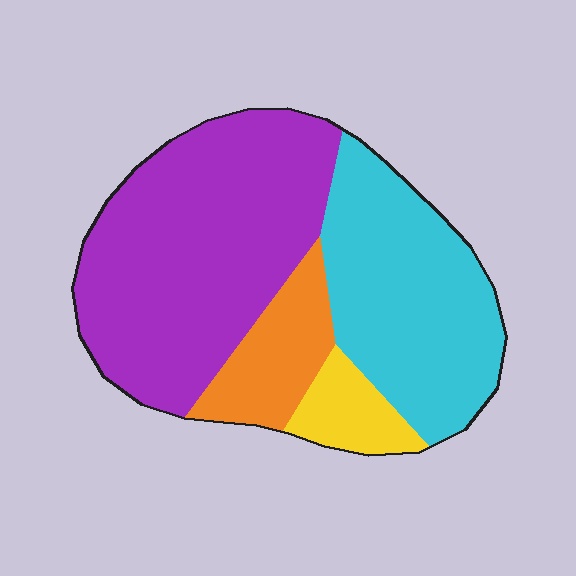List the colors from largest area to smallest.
From largest to smallest: purple, cyan, orange, yellow.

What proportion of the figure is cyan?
Cyan covers 33% of the figure.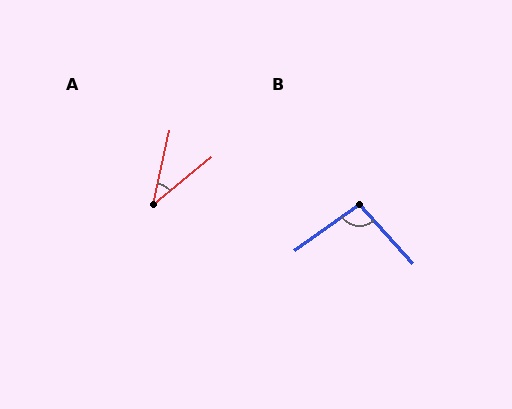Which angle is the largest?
B, at approximately 97 degrees.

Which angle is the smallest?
A, at approximately 38 degrees.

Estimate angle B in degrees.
Approximately 97 degrees.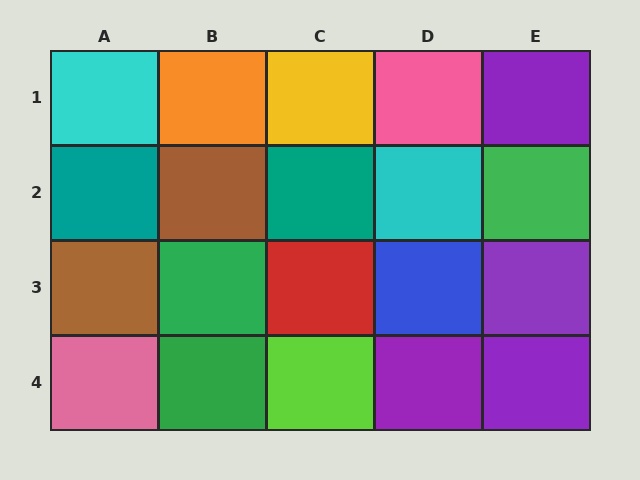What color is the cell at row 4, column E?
Purple.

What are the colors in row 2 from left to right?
Teal, brown, teal, cyan, green.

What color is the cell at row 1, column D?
Pink.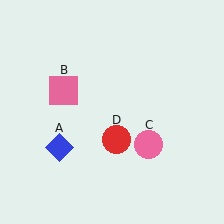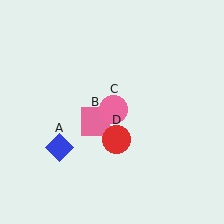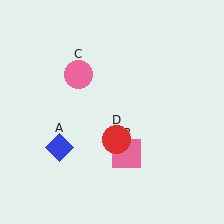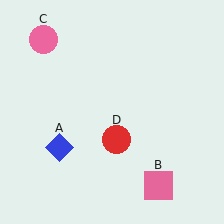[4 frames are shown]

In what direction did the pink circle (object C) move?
The pink circle (object C) moved up and to the left.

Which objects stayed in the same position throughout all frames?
Blue diamond (object A) and red circle (object D) remained stationary.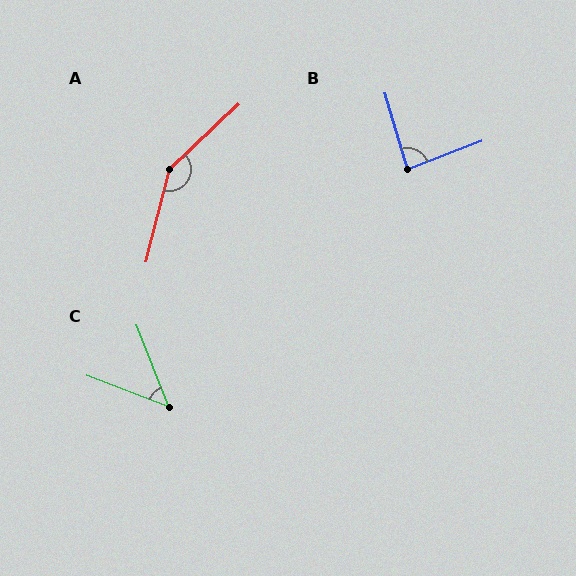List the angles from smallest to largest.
C (48°), B (85°), A (148°).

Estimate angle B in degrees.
Approximately 85 degrees.